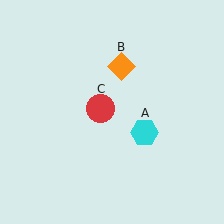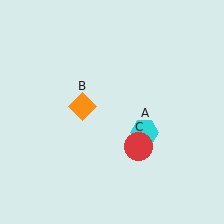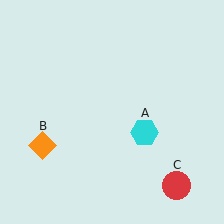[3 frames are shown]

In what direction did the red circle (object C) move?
The red circle (object C) moved down and to the right.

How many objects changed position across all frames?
2 objects changed position: orange diamond (object B), red circle (object C).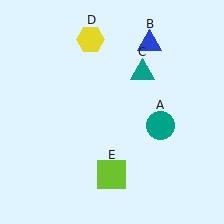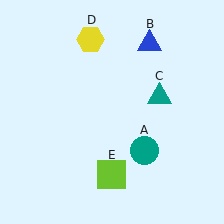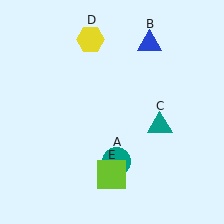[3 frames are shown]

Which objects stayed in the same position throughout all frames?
Blue triangle (object B) and yellow hexagon (object D) and lime square (object E) remained stationary.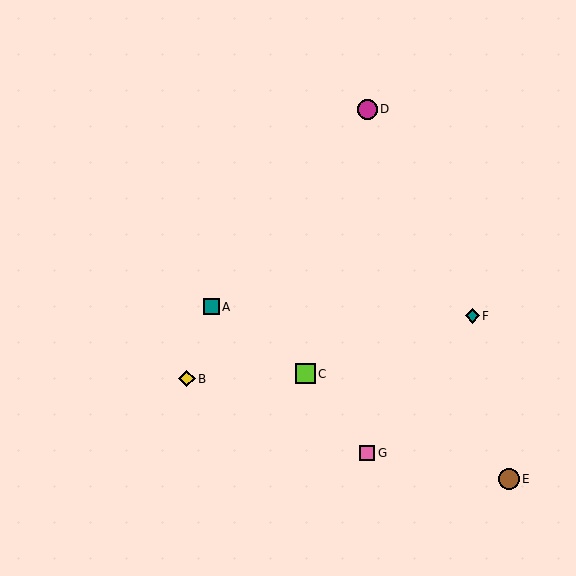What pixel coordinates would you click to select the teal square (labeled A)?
Click at (211, 307) to select the teal square A.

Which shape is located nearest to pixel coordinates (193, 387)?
The yellow diamond (labeled B) at (187, 379) is nearest to that location.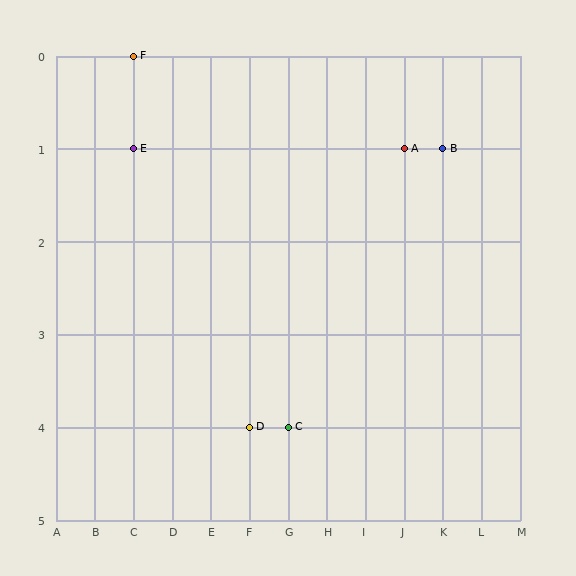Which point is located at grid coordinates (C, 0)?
Point F is at (C, 0).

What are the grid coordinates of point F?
Point F is at grid coordinates (C, 0).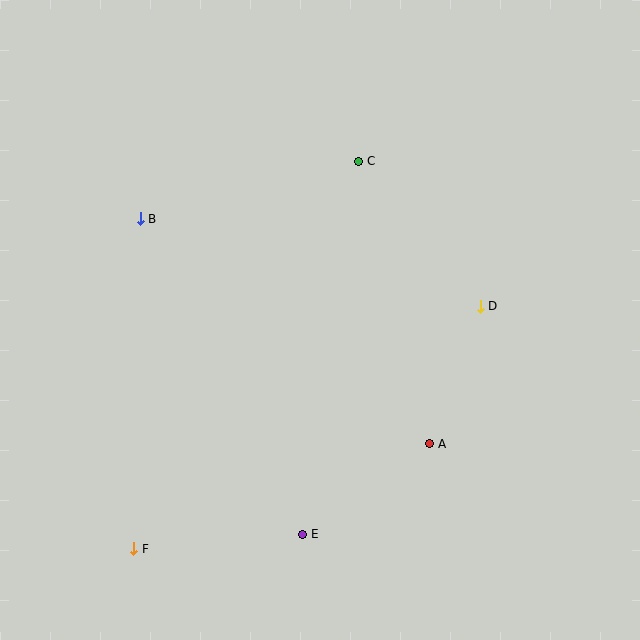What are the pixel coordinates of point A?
Point A is at (430, 444).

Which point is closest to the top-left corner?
Point B is closest to the top-left corner.